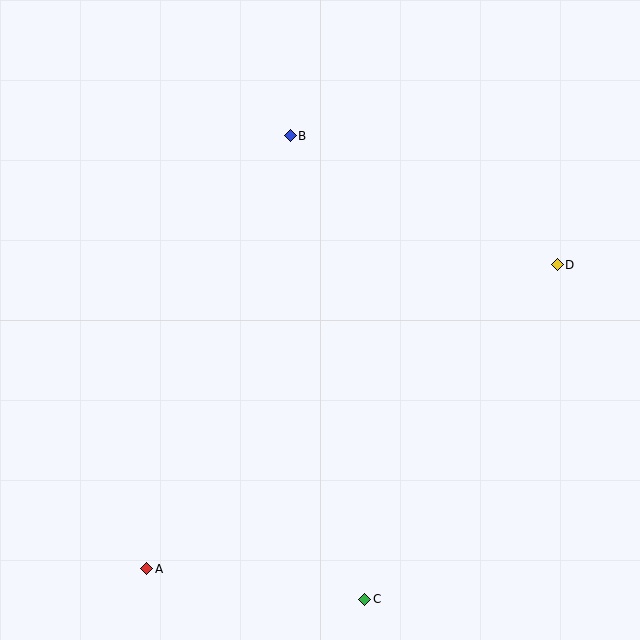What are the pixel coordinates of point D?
Point D is at (557, 265).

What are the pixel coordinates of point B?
Point B is at (290, 136).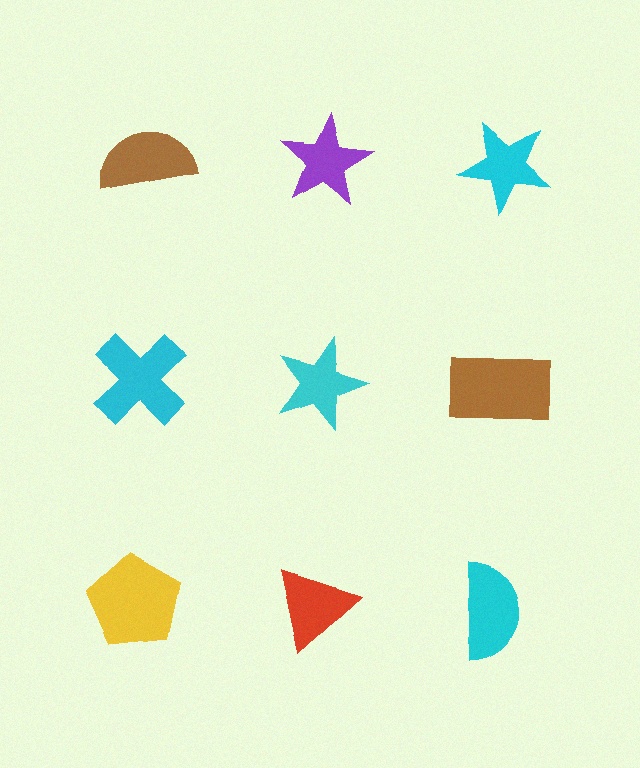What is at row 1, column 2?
A purple star.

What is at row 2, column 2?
A cyan star.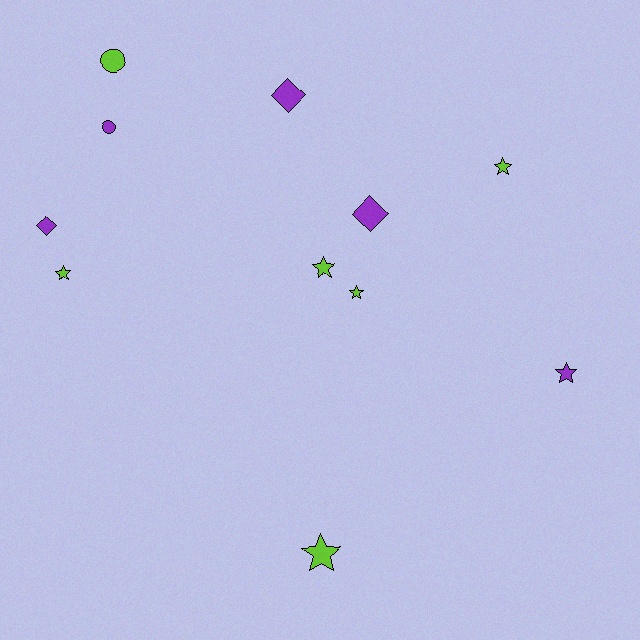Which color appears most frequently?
Lime, with 6 objects.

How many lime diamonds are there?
There are no lime diamonds.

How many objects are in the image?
There are 11 objects.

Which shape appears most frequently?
Star, with 6 objects.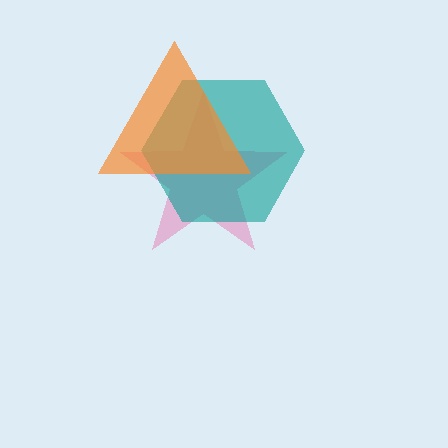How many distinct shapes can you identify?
There are 3 distinct shapes: a pink star, a teal hexagon, an orange triangle.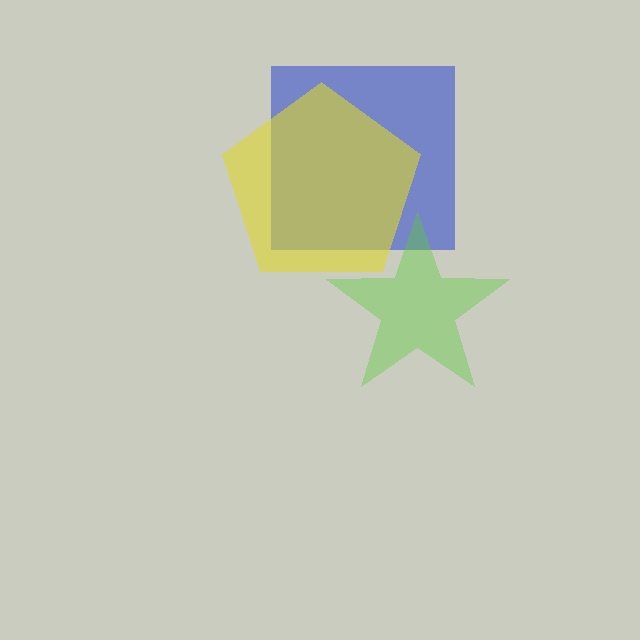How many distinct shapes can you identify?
There are 3 distinct shapes: a blue square, a yellow pentagon, a lime star.